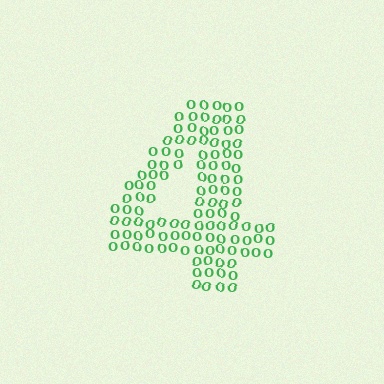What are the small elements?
The small elements are letter O's.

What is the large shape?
The large shape is the digit 4.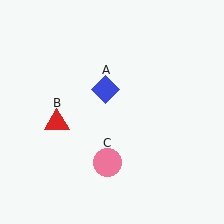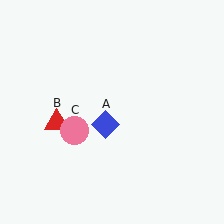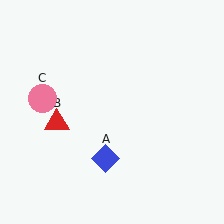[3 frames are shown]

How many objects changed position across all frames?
2 objects changed position: blue diamond (object A), pink circle (object C).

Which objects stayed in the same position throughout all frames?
Red triangle (object B) remained stationary.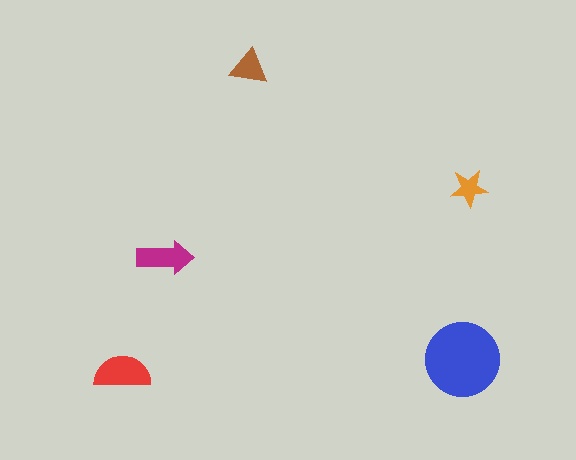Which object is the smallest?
The orange star.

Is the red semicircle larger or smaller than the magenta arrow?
Larger.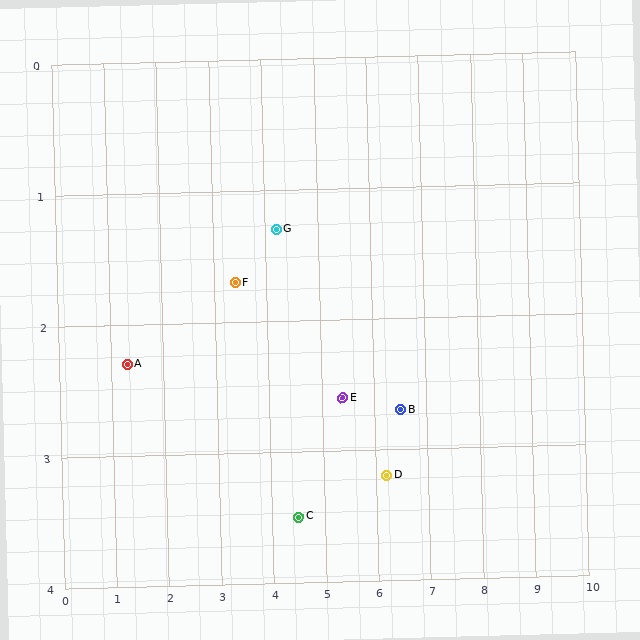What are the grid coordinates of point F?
Point F is at approximately (3.4, 1.7).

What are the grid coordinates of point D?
Point D is at approximately (6.2, 3.2).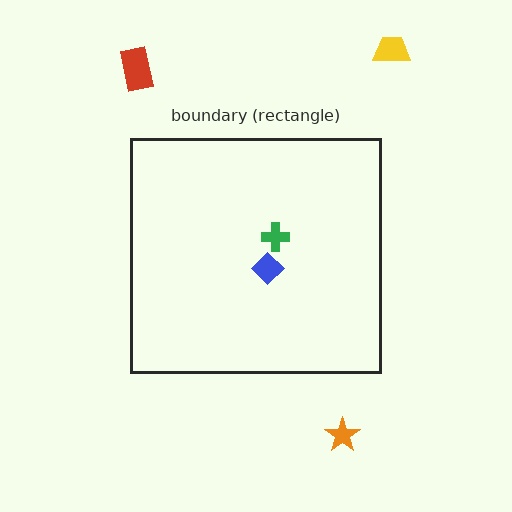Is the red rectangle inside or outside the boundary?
Outside.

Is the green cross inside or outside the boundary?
Inside.